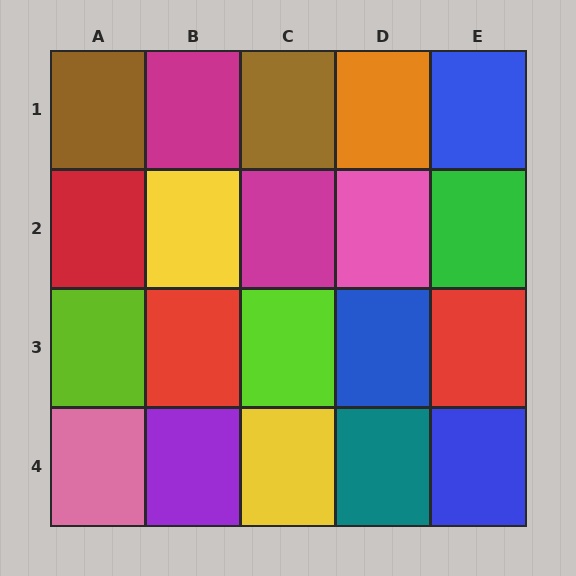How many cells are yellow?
2 cells are yellow.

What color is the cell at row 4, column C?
Yellow.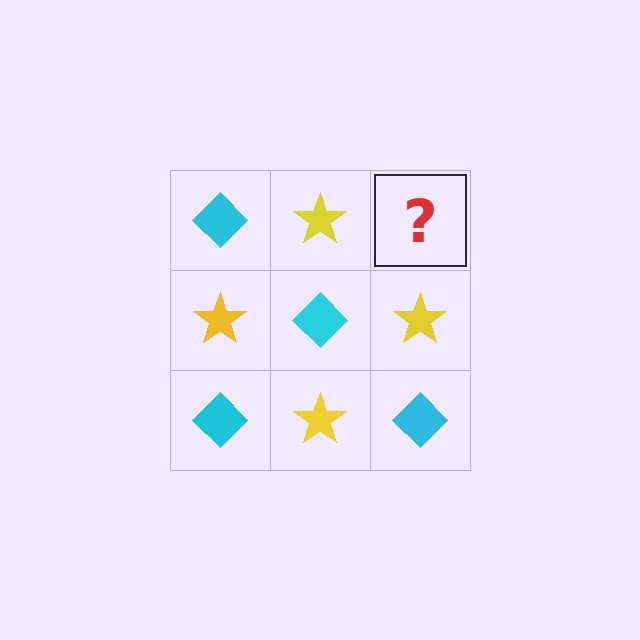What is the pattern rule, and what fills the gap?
The rule is that it alternates cyan diamond and yellow star in a checkerboard pattern. The gap should be filled with a cyan diamond.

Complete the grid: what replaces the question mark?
The question mark should be replaced with a cyan diamond.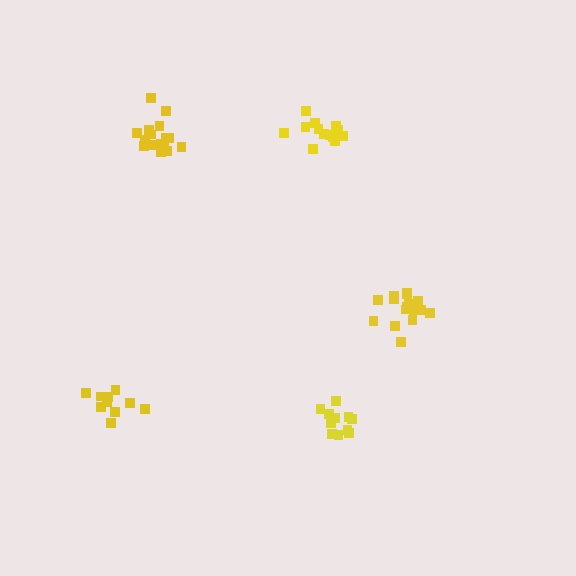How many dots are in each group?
Group 1: 11 dots, Group 2: 13 dots, Group 3: 16 dots, Group 4: 17 dots, Group 5: 11 dots (68 total).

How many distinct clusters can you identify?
There are 5 distinct clusters.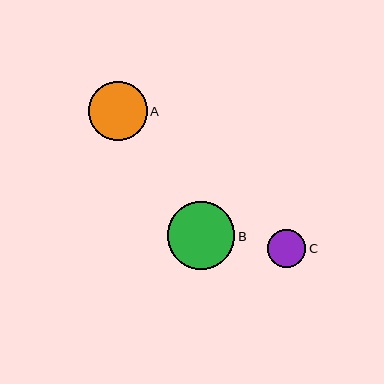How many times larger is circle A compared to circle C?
Circle A is approximately 1.5 times the size of circle C.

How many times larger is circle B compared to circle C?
Circle B is approximately 1.8 times the size of circle C.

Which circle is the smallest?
Circle C is the smallest with a size of approximately 38 pixels.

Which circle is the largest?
Circle B is the largest with a size of approximately 68 pixels.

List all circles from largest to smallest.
From largest to smallest: B, A, C.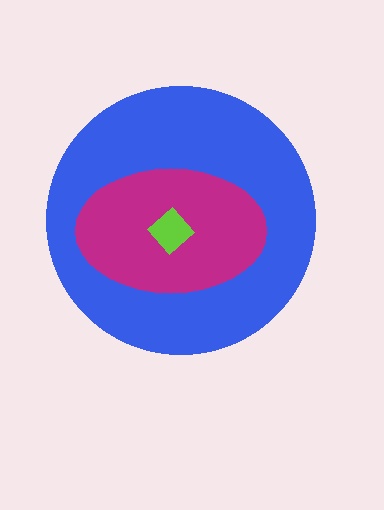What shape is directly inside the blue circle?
The magenta ellipse.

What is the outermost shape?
The blue circle.